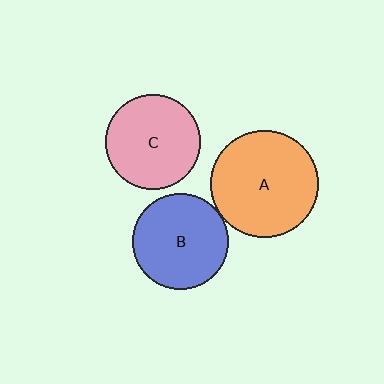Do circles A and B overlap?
Yes.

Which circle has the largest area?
Circle A (orange).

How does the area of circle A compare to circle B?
Approximately 1.3 times.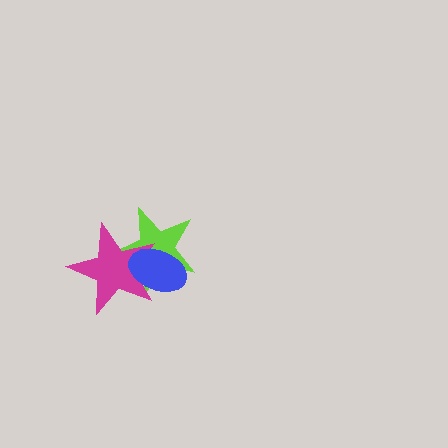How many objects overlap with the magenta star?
2 objects overlap with the magenta star.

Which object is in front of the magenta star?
The blue ellipse is in front of the magenta star.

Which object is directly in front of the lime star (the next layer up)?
The magenta star is directly in front of the lime star.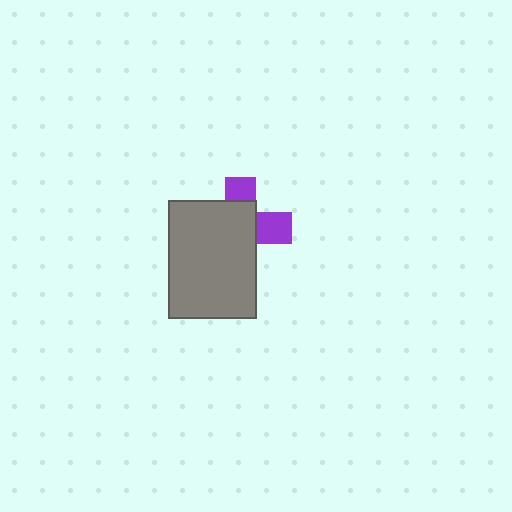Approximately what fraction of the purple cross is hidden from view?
Roughly 67% of the purple cross is hidden behind the gray rectangle.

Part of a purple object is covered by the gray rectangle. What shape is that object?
It is a cross.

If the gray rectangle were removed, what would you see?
You would see the complete purple cross.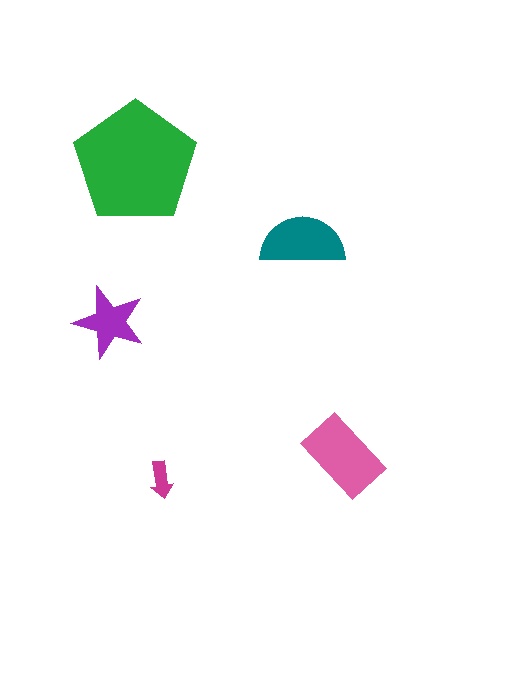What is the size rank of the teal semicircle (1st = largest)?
3rd.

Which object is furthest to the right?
The pink rectangle is rightmost.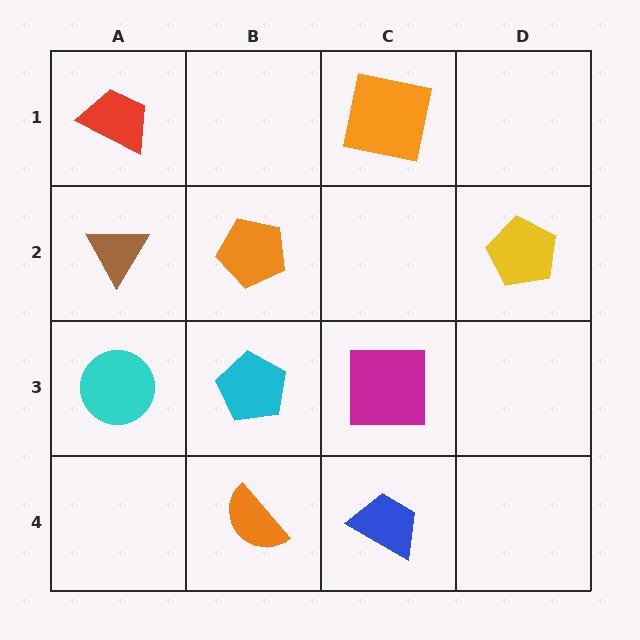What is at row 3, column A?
A cyan circle.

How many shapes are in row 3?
3 shapes.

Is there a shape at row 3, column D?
No, that cell is empty.